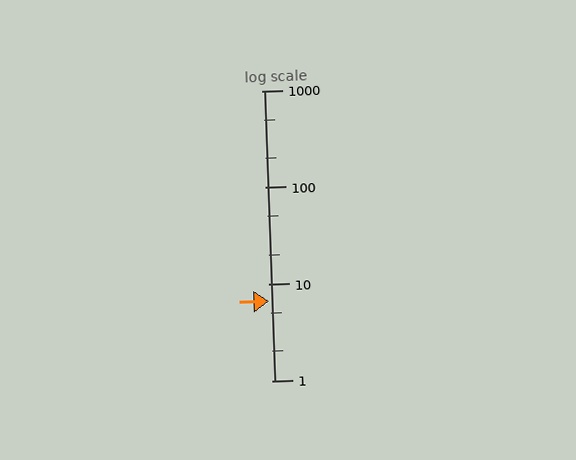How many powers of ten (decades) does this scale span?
The scale spans 3 decades, from 1 to 1000.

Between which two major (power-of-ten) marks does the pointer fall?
The pointer is between 1 and 10.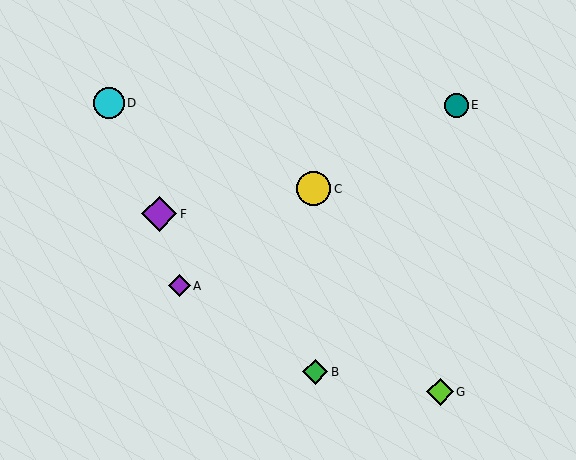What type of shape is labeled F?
Shape F is a purple diamond.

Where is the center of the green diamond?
The center of the green diamond is at (315, 372).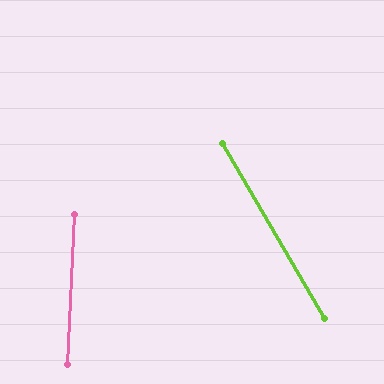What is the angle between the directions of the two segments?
Approximately 33 degrees.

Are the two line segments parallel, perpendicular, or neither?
Neither parallel nor perpendicular — they differ by about 33°.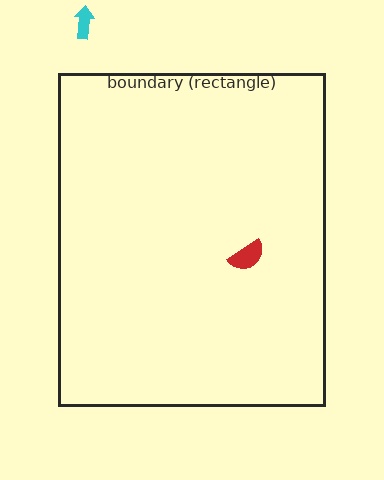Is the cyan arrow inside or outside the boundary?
Outside.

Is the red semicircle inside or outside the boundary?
Inside.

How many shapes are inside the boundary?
1 inside, 1 outside.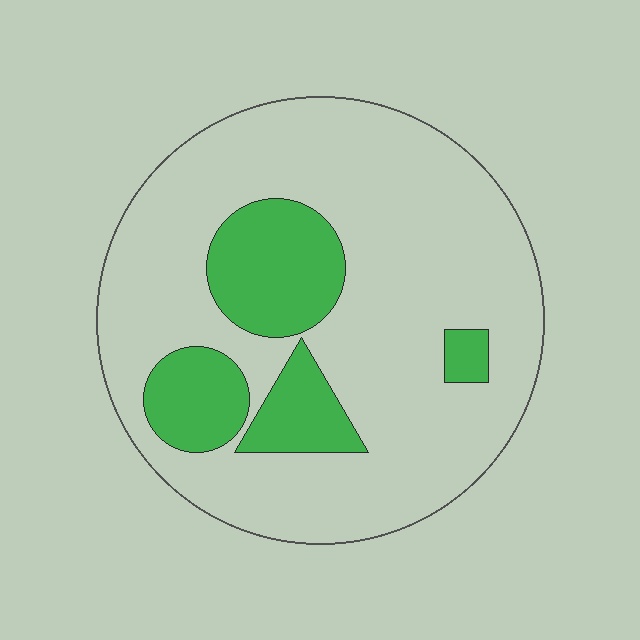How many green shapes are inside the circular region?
4.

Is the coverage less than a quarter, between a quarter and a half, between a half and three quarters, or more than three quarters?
Less than a quarter.